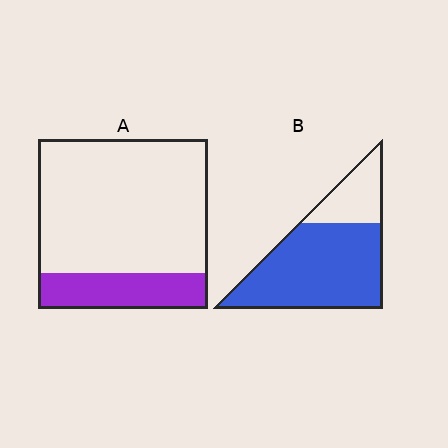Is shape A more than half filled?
No.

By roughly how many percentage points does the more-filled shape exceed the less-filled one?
By roughly 55 percentage points (B over A).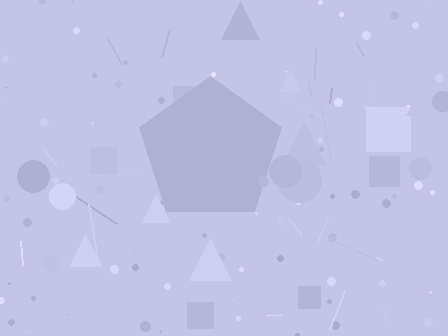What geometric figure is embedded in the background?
A pentagon is embedded in the background.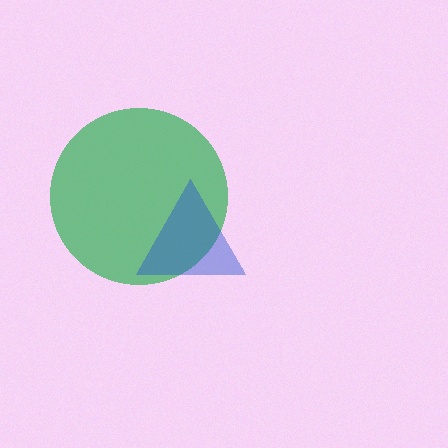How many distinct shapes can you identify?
There are 2 distinct shapes: a green circle, a blue triangle.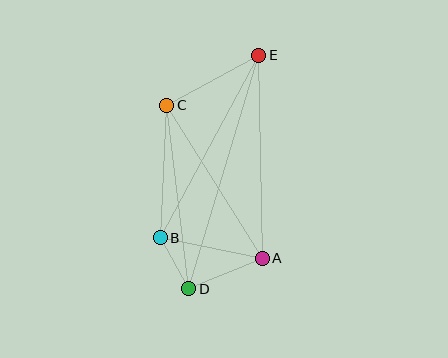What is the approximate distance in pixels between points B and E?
The distance between B and E is approximately 207 pixels.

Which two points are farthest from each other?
Points D and E are farthest from each other.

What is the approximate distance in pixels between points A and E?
The distance between A and E is approximately 203 pixels.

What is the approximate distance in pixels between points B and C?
The distance between B and C is approximately 133 pixels.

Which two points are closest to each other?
Points B and D are closest to each other.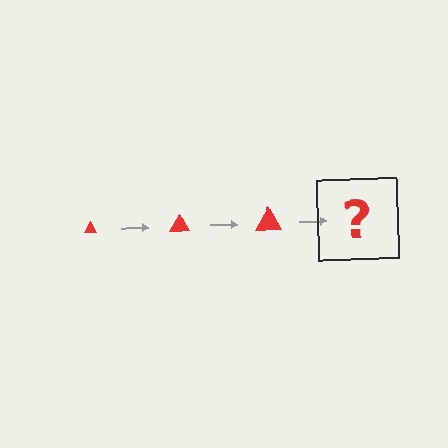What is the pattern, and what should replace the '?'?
The pattern is that the triangle gets progressively larger each step. The '?' should be a red triangle, larger than the previous one.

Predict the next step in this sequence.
The next step is a red triangle, larger than the previous one.